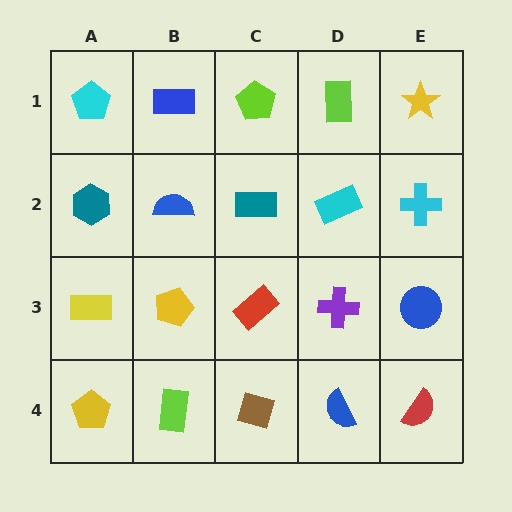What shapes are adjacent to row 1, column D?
A cyan rectangle (row 2, column D), a lime pentagon (row 1, column C), a yellow star (row 1, column E).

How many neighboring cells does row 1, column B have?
3.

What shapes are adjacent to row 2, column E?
A yellow star (row 1, column E), a blue circle (row 3, column E), a cyan rectangle (row 2, column D).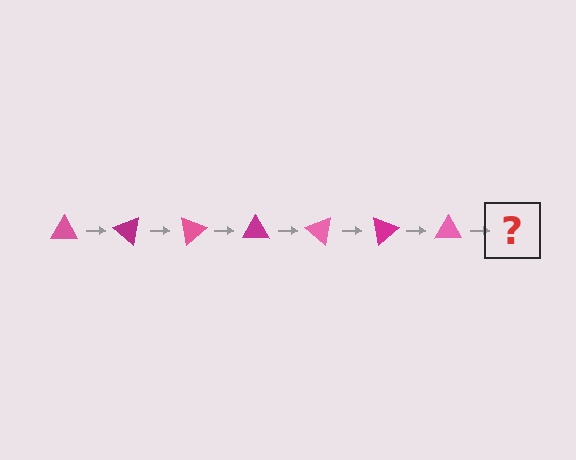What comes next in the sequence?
The next element should be a magenta triangle, rotated 280 degrees from the start.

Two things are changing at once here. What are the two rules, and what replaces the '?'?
The two rules are that it rotates 40 degrees each step and the color cycles through pink and magenta. The '?' should be a magenta triangle, rotated 280 degrees from the start.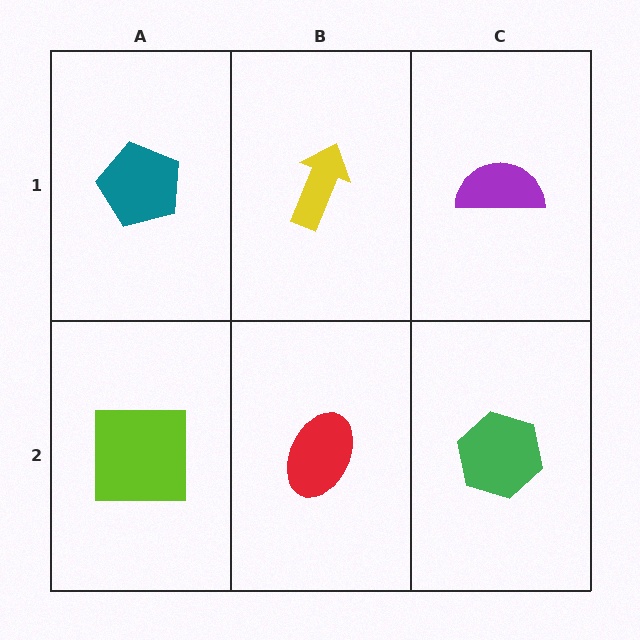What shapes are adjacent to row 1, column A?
A lime square (row 2, column A), a yellow arrow (row 1, column B).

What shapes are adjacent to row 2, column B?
A yellow arrow (row 1, column B), a lime square (row 2, column A), a green hexagon (row 2, column C).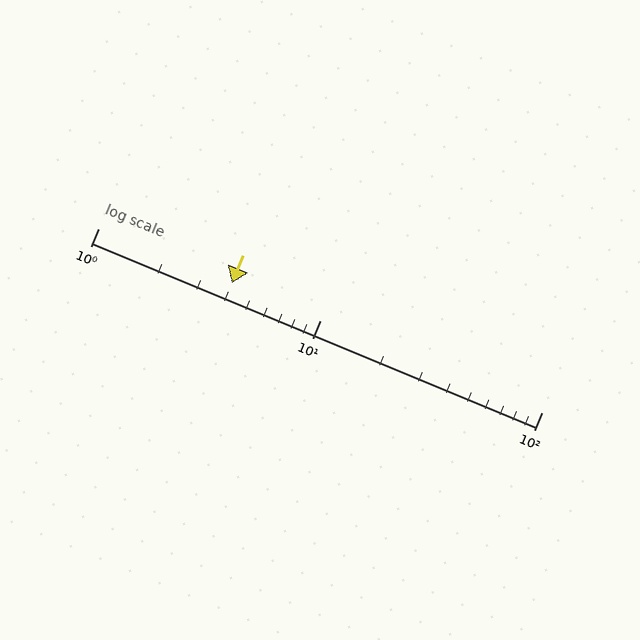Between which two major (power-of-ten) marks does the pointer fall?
The pointer is between 1 and 10.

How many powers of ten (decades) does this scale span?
The scale spans 2 decades, from 1 to 100.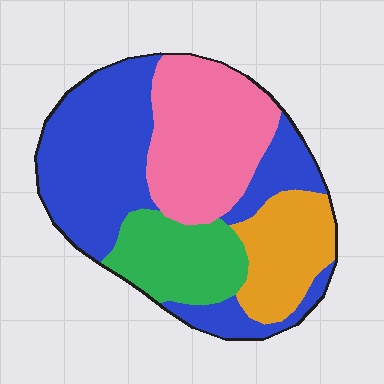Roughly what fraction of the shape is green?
Green covers about 15% of the shape.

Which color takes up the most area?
Blue, at roughly 40%.